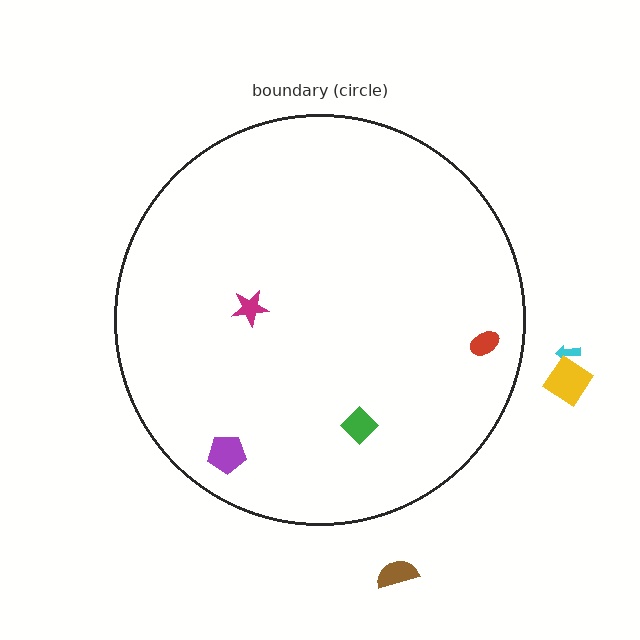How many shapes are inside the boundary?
4 inside, 3 outside.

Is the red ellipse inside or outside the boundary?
Inside.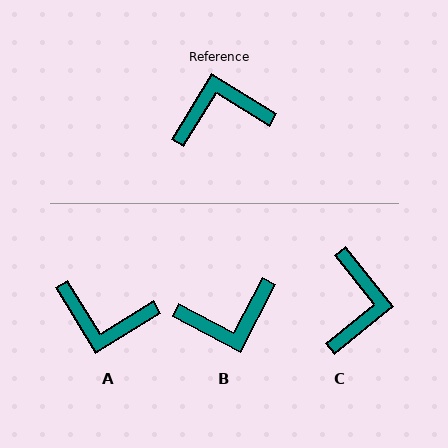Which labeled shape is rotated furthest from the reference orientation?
B, about 176 degrees away.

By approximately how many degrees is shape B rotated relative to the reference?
Approximately 176 degrees clockwise.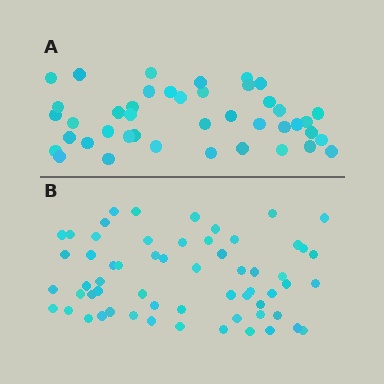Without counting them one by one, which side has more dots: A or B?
Region B (the bottom region) has more dots.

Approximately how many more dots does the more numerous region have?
Region B has approximately 20 more dots than region A.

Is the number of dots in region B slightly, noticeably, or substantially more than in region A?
Region B has noticeably more, but not dramatically so. The ratio is roughly 1.4 to 1.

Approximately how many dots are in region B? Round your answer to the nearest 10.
About 60 dots.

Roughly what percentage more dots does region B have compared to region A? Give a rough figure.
About 45% more.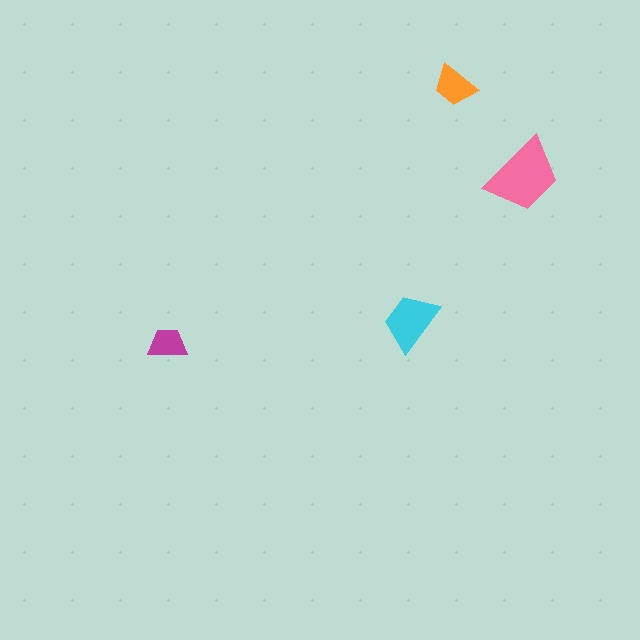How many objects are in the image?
There are 4 objects in the image.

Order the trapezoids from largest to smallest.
the pink one, the cyan one, the orange one, the magenta one.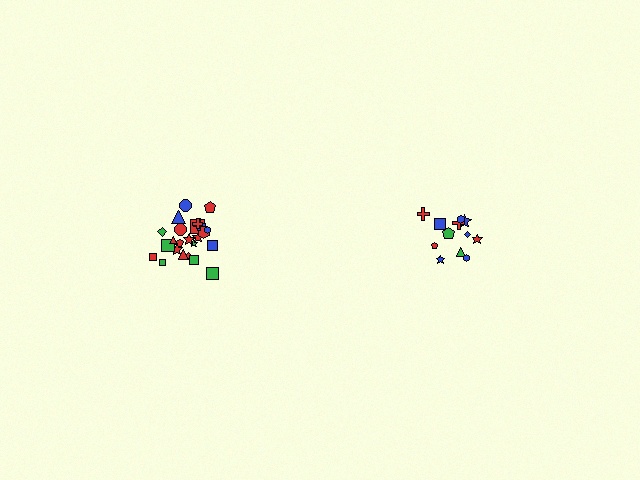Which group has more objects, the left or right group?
The left group.